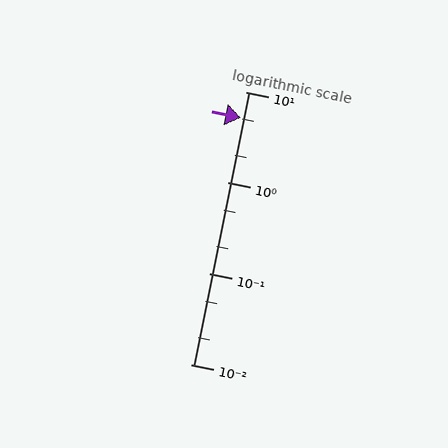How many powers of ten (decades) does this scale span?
The scale spans 3 decades, from 0.01 to 10.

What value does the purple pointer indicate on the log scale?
The pointer indicates approximately 5.2.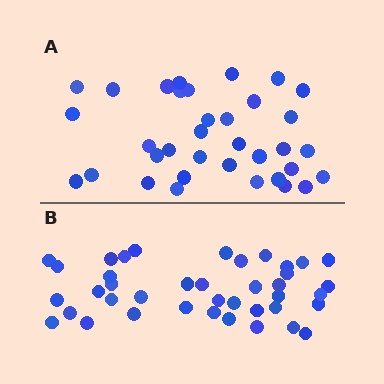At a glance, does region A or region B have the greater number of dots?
Region B (the bottom region) has more dots.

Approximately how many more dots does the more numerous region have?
Region B has about 5 more dots than region A.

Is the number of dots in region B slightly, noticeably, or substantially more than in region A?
Region B has only slightly more — the two regions are fairly close. The ratio is roughly 1.1 to 1.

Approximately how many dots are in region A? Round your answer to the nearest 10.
About 40 dots. (The exact count is 35, which rounds to 40.)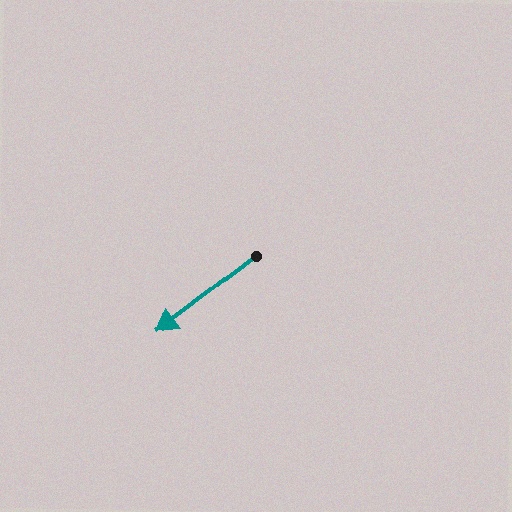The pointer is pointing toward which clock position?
Roughly 8 o'clock.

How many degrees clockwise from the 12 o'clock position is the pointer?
Approximately 232 degrees.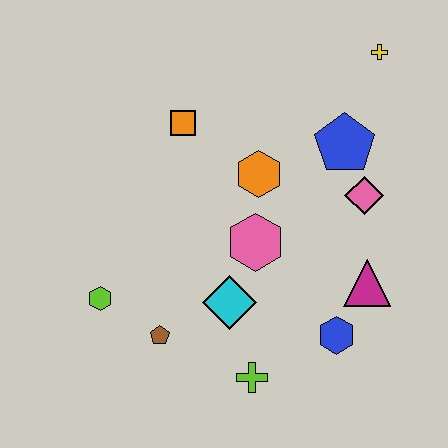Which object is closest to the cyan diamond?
The pink hexagon is closest to the cyan diamond.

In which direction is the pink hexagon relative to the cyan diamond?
The pink hexagon is above the cyan diamond.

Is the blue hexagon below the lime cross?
No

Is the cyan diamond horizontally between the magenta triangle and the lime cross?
No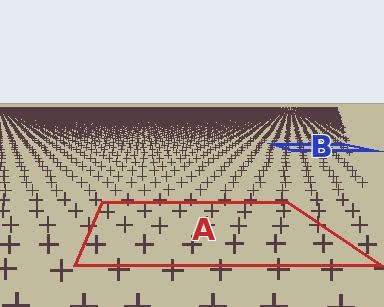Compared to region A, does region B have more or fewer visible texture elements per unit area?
Region B has more texture elements per unit area — they are packed more densely because it is farther away.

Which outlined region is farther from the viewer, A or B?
Region B is farther from the viewer — the texture elements inside it appear smaller and more densely packed.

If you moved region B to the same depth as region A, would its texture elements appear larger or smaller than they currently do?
They would appear larger. At a closer depth, the same texture elements are projected at a bigger on-screen size.